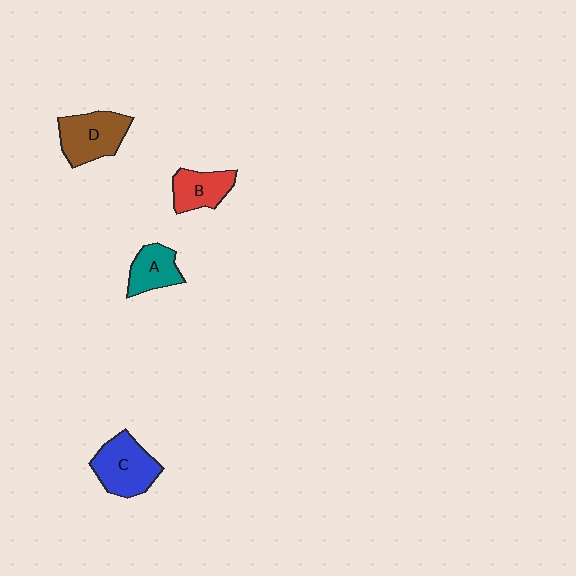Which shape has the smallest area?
Shape A (teal).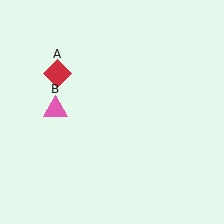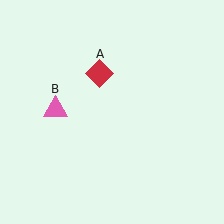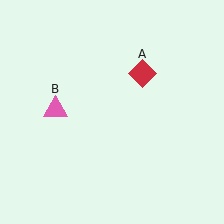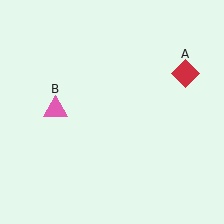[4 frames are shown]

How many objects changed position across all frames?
1 object changed position: red diamond (object A).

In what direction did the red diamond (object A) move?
The red diamond (object A) moved right.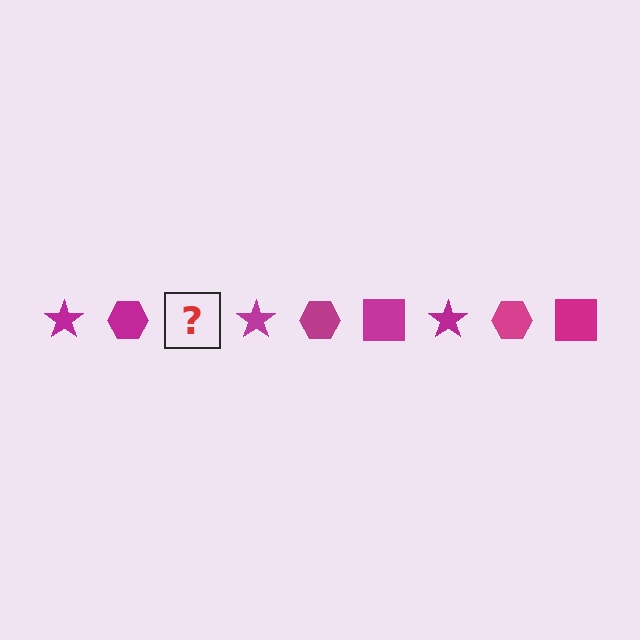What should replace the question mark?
The question mark should be replaced with a magenta square.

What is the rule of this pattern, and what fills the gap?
The rule is that the pattern cycles through star, hexagon, square shapes in magenta. The gap should be filled with a magenta square.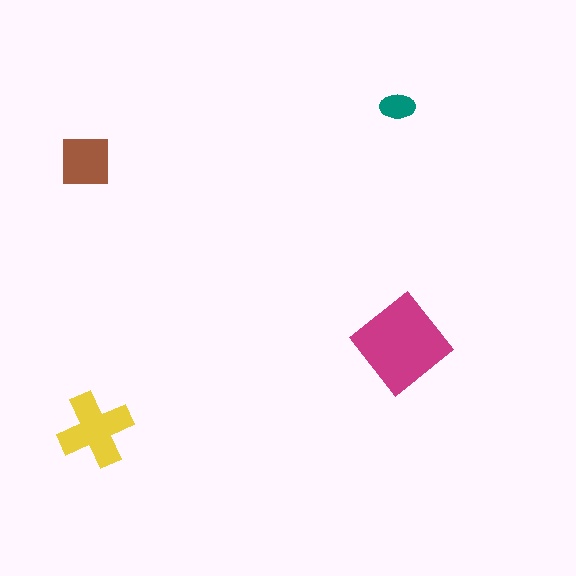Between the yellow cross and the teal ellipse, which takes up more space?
The yellow cross.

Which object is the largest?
The magenta diamond.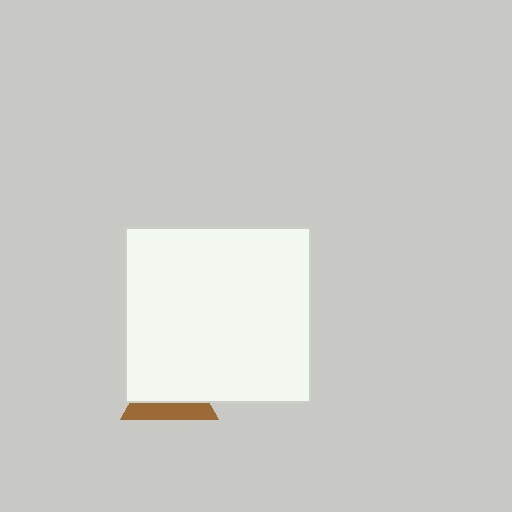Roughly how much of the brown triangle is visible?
A small part of it is visible (roughly 34%).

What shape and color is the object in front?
The object in front is a white rectangle.